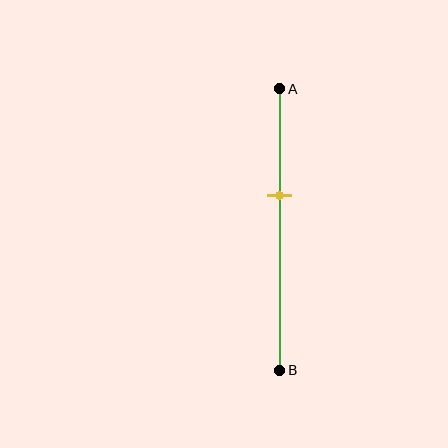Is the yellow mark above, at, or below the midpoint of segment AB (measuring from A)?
The yellow mark is above the midpoint of segment AB.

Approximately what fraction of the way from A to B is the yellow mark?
The yellow mark is approximately 40% of the way from A to B.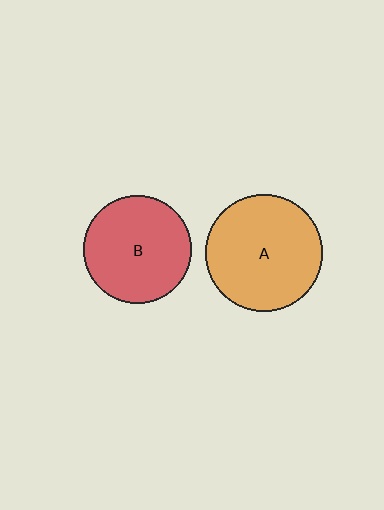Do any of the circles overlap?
No, none of the circles overlap.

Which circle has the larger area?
Circle A (orange).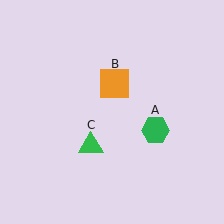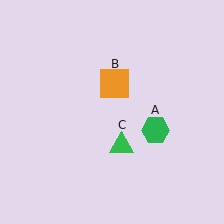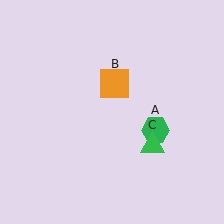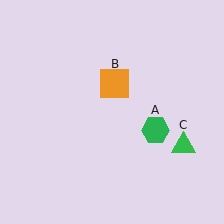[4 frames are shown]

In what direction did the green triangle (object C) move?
The green triangle (object C) moved right.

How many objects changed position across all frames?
1 object changed position: green triangle (object C).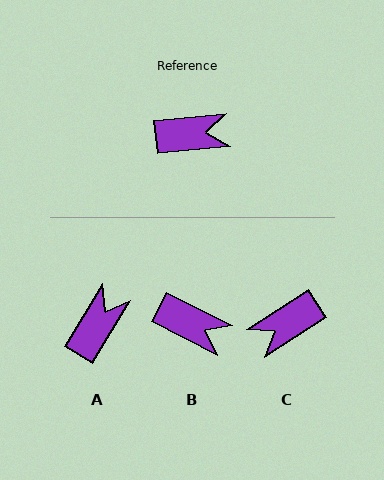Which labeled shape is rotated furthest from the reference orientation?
C, about 153 degrees away.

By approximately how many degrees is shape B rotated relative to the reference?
Approximately 33 degrees clockwise.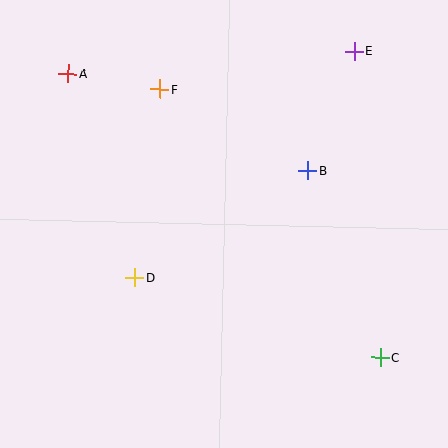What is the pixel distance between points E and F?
The distance between E and F is 198 pixels.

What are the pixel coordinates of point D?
Point D is at (134, 278).